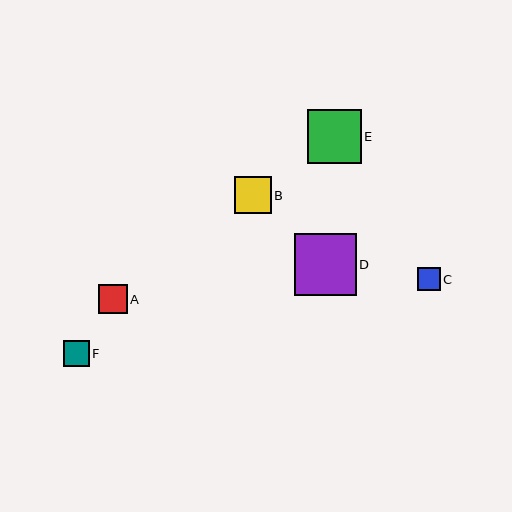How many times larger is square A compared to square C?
Square A is approximately 1.3 times the size of square C.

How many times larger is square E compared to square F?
Square E is approximately 2.1 times the size of square F.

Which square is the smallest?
Square C is the smallest with a size of approximately 23 pixels.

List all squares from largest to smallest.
From largest to smallest: D, E, B, A, F, C.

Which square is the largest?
Square D is the largest with a size of approximately 62 pixels.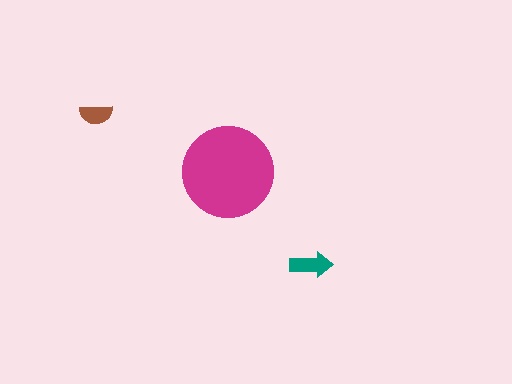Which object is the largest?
The magenta circle.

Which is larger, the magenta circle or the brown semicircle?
The magenta circle.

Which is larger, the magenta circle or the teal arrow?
The magenta circle.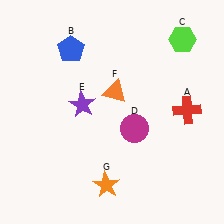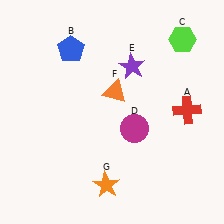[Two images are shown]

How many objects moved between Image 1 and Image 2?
1 object moved between the two images.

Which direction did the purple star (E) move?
The purple star (E) moved right.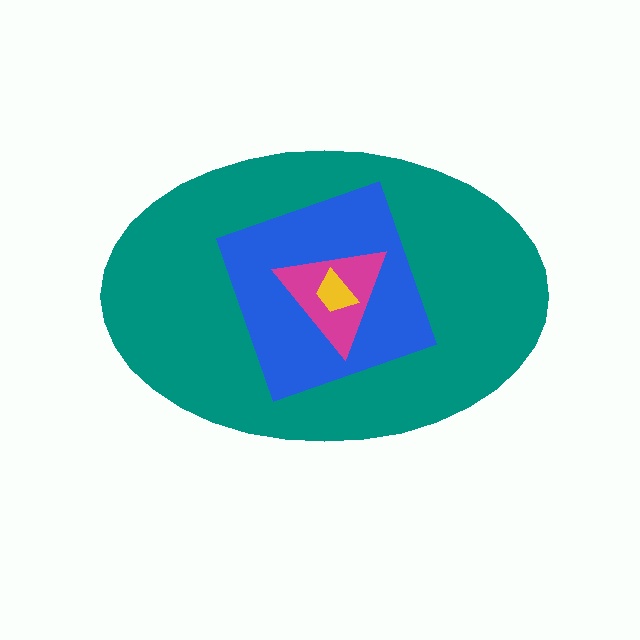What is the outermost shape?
The teal ellipse.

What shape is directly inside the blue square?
The magenta triangle.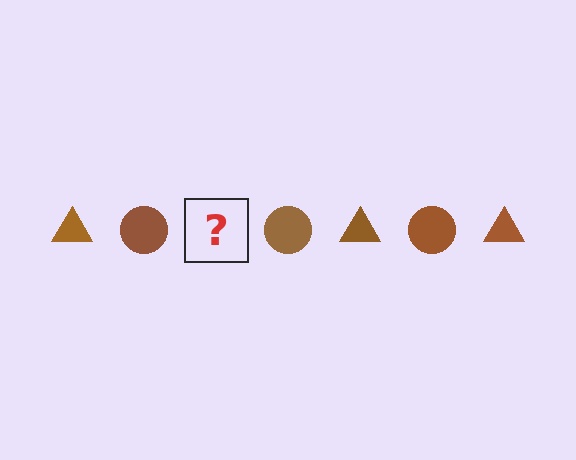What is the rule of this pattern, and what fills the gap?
The rule is that the pattern cycles through triangle, circle shapes in brown. The gap should be filled with a brown triangle.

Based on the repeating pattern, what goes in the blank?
The blank should be a brown triangle.